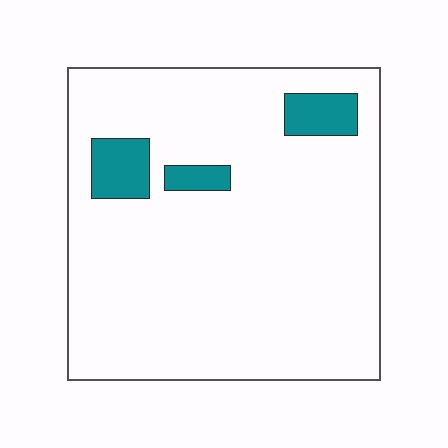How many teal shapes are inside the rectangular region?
3.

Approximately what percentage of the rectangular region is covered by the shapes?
Approximately 10%.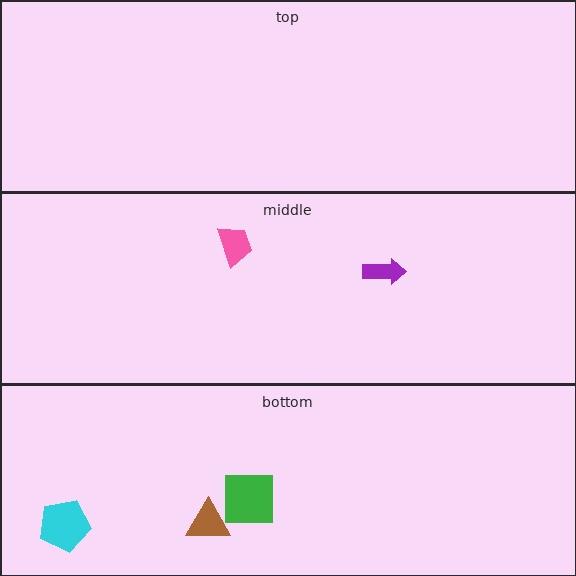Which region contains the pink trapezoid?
The middle region.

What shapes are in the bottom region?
The green square, the cyan pentagon, the brown triangle.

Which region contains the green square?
The bottom region.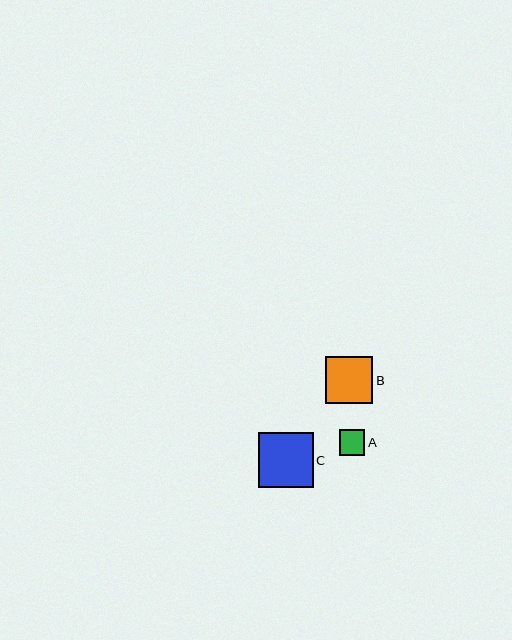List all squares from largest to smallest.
From largest to smallest: C, B, A.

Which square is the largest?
Square C is the largest with a size of approximately 55 pixels.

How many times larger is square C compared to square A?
Square C is approximately 2.2 times the size of square A.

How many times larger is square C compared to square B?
Square C is approximately 1.2 times the size of square B.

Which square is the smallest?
Square A is the smallest with a size of approximately 25 pixels.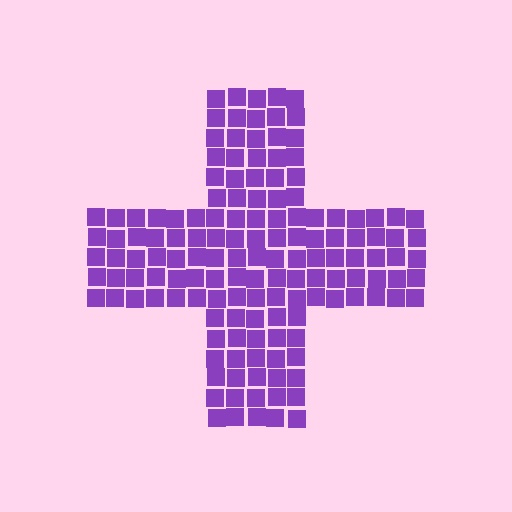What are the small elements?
The small elements are squares.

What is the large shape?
The large shape is a cross.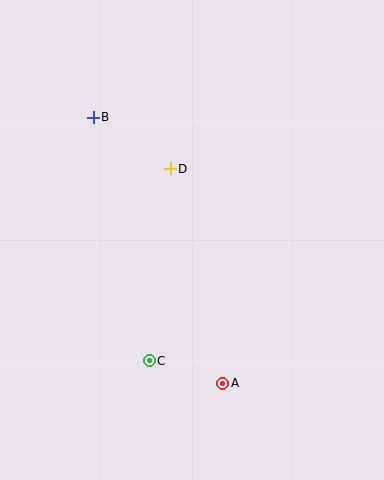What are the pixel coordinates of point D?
Point D is at (170, 169).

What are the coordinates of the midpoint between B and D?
The midpoint between B and D is at (132, 143).